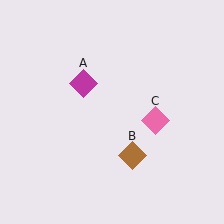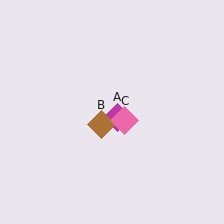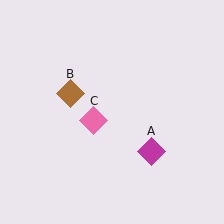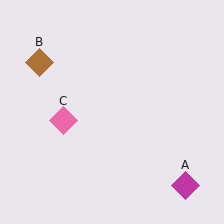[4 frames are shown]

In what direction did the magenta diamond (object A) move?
The magenta diamond (object A) moved down and to the right.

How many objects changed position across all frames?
3 objects changed position: magenta diamond (object A), brown diamond (object B), pink diamond (object C).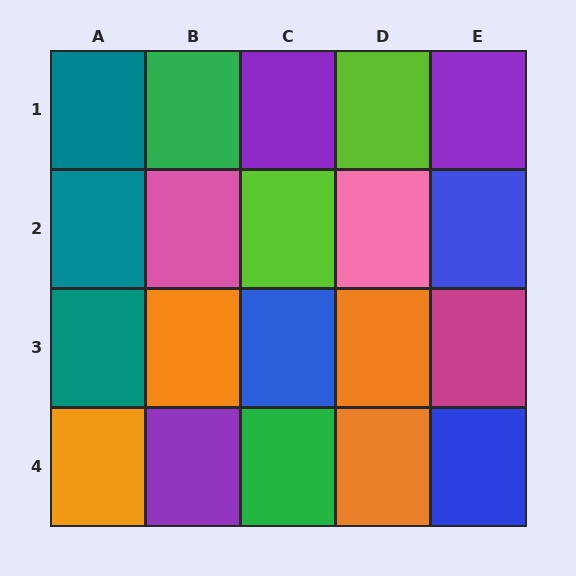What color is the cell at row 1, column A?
Teal.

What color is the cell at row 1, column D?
Lime.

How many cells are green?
2 cells are green.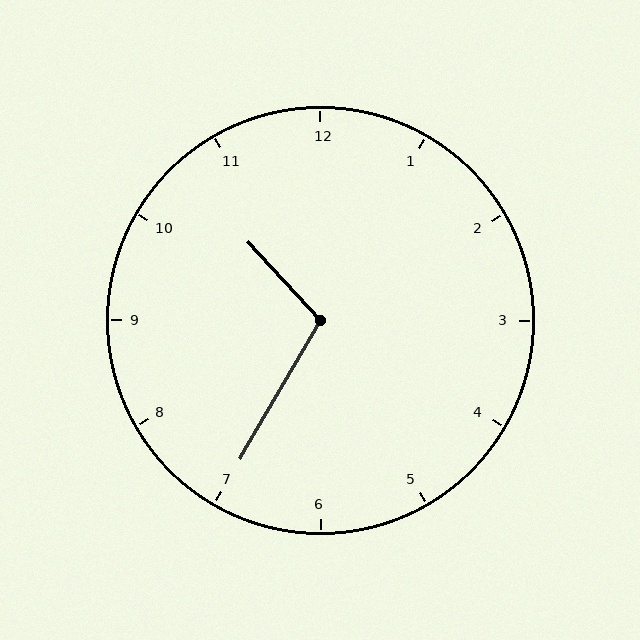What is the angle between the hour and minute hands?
Approximately 108 degrees.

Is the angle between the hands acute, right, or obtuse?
It is obtuse.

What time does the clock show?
10:35.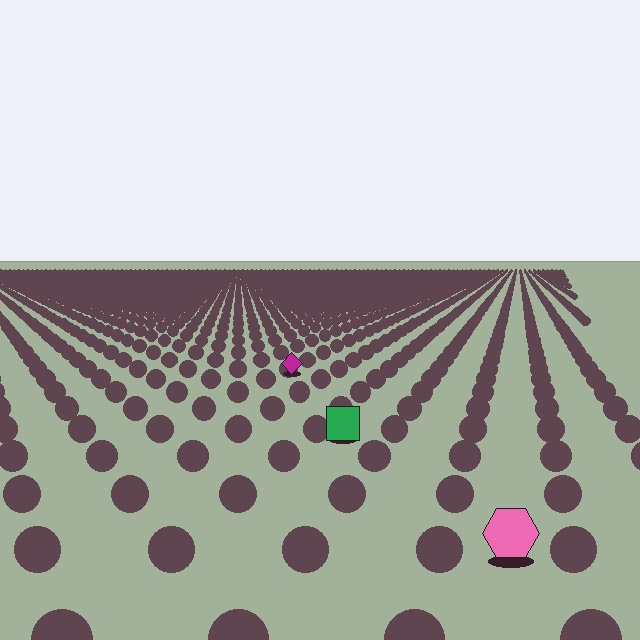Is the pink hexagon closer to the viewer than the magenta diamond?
Yes. The pink hexagon is closer — you can tell from the texture gradient: the ground texture is coarser near it.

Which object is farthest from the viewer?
The magenta diamond is farthest from the viewer. It appears smaller and the ground texture around it is denser.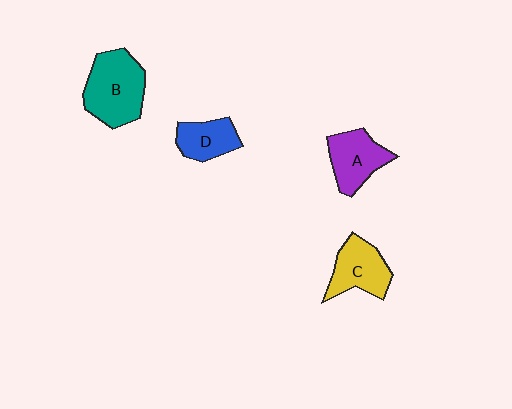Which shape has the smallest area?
Shape D (blue).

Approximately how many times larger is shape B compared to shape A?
Approximately 1.4 times.